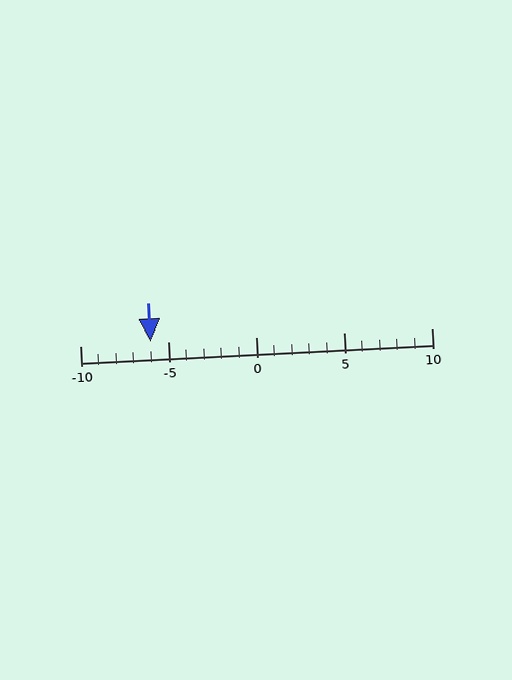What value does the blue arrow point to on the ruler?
The blue arrow points to approximately -6.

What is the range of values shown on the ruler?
The ruler shows values from -10 to 10.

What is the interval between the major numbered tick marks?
The major tick marks are spaced 5 units apart.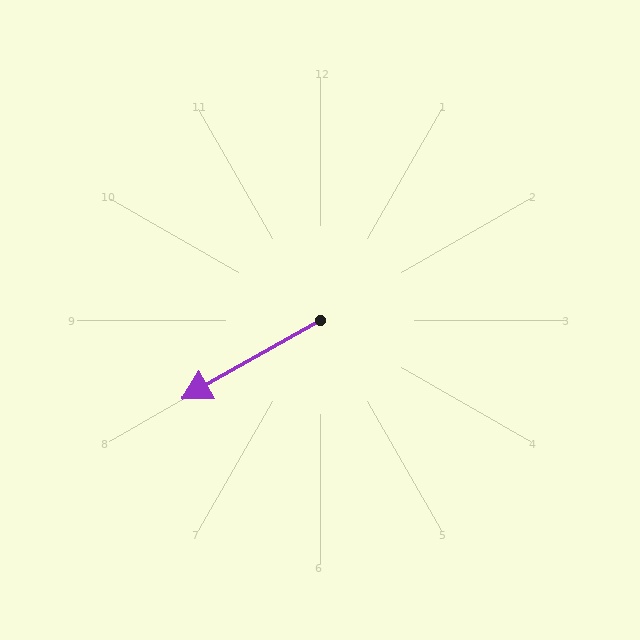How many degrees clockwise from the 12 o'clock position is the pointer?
Approximately 240 degrees.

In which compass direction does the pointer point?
Southwest.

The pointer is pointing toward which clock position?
Roughly 8 o'clock.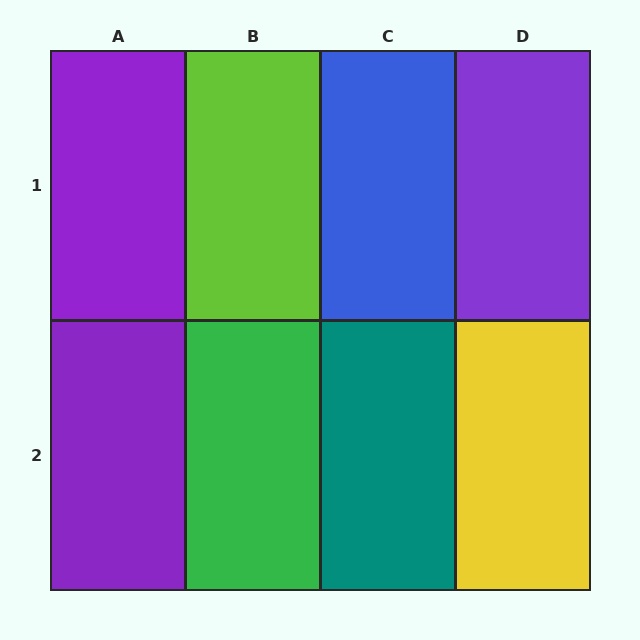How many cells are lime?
1 cell is lime.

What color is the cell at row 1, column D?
Purple.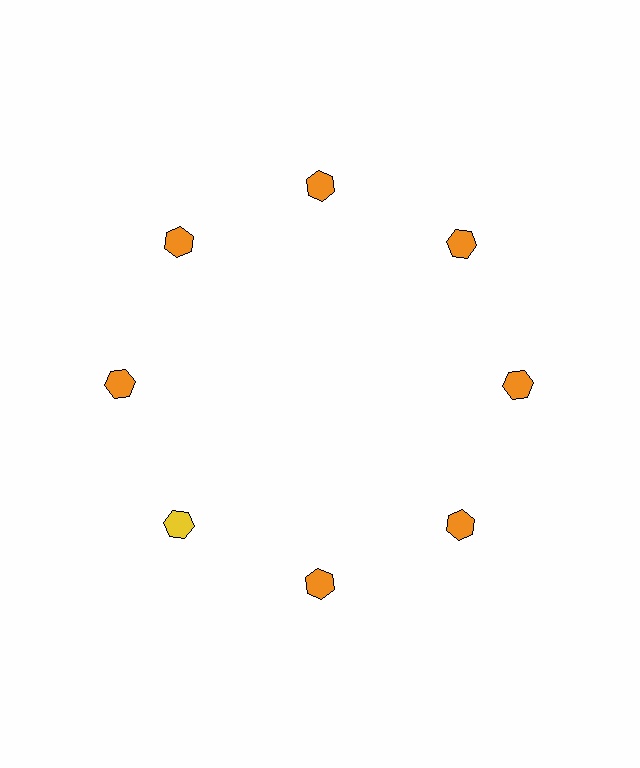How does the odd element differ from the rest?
It has a different color: yellow instead of orange.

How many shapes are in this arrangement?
There are 8 shapes arranged in a ring pattern.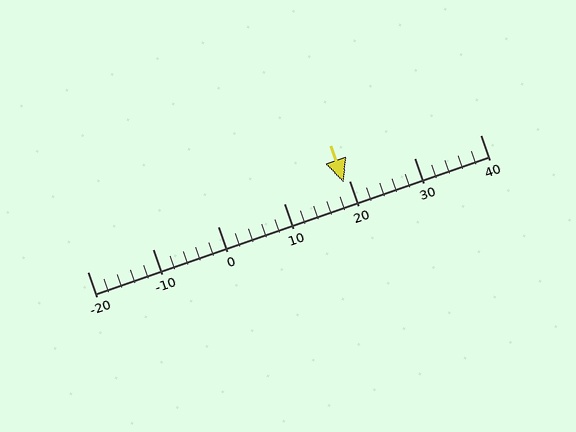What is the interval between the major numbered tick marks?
The major tick marks are spaced 10 units apart.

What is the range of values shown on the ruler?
The ruler shows values from -20 to 40.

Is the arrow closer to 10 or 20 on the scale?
The arrow is closer to 20.